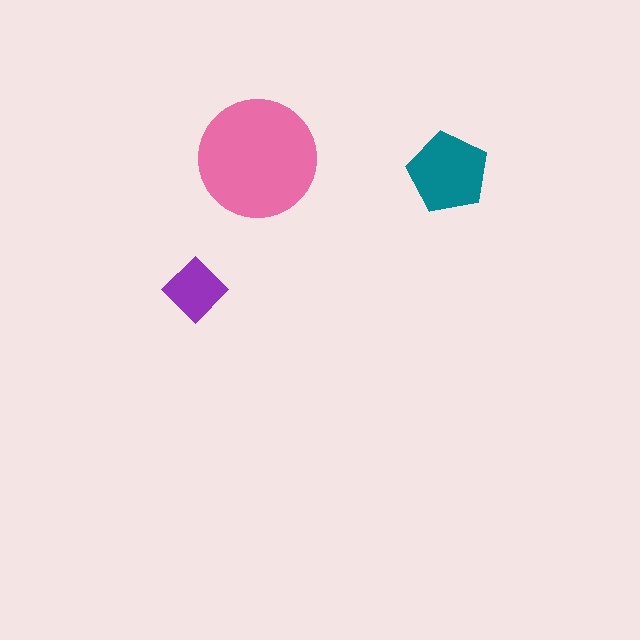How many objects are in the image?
There are 3 objects in the image.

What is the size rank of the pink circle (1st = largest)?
1st.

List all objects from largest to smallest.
The pink circle, the teal pentagon, the purple diamond.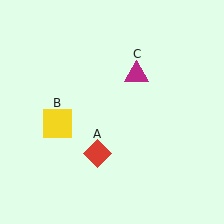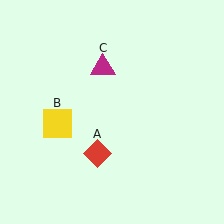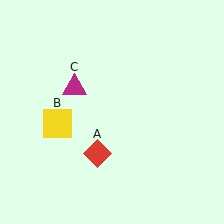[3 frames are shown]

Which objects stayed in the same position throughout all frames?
Red diamond (object A) and yellow square (object B) remained stationary.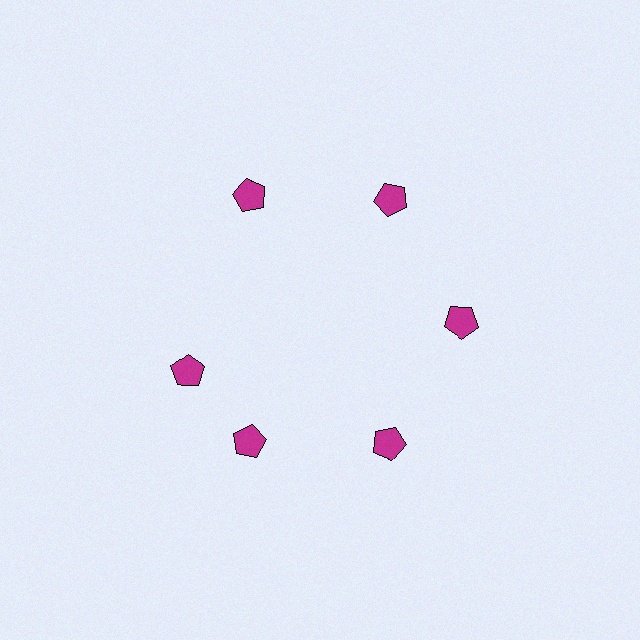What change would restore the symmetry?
The symmetry would be restored by rotating it back into even spacing with its neighbors so that all 6 pentagons sit at equal angles and equal distance from the center.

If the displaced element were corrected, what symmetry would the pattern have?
It would have 6-fold rotational symmetry — the pattern would map onto itself every 60 degrees.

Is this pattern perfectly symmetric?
No. The 6 magenta pentagons are arranged in a ring, but one element near the 9 o'clock position is rotated out of alignment along the ring, breaking the 6-fold rotational symmetry.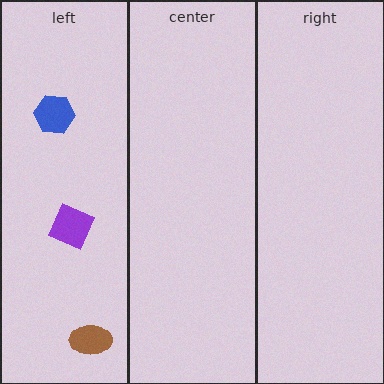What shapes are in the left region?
The purple square, the brown ellipse, the blue hexagon.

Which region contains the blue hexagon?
The left region.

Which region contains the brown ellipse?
The left region.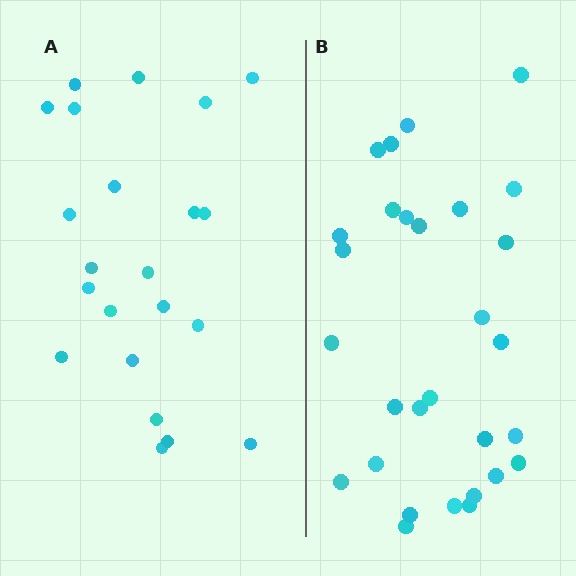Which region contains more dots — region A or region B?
Region B (the right region) has more dots.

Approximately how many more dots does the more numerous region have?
Region B has roughly 8 or so more dots than region A.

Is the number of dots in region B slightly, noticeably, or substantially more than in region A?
Region B has noticeably more, but not dramatically so. The ratio is roughly 1.3 to 1.